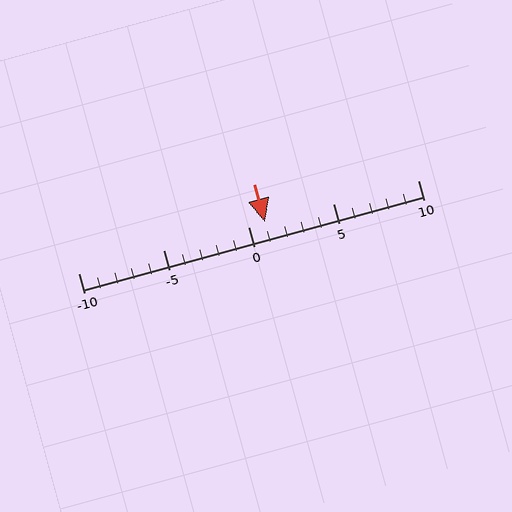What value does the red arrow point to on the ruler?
The red arrow points to approximately 1.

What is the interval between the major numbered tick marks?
The major tick marks are spaced 5 units apart.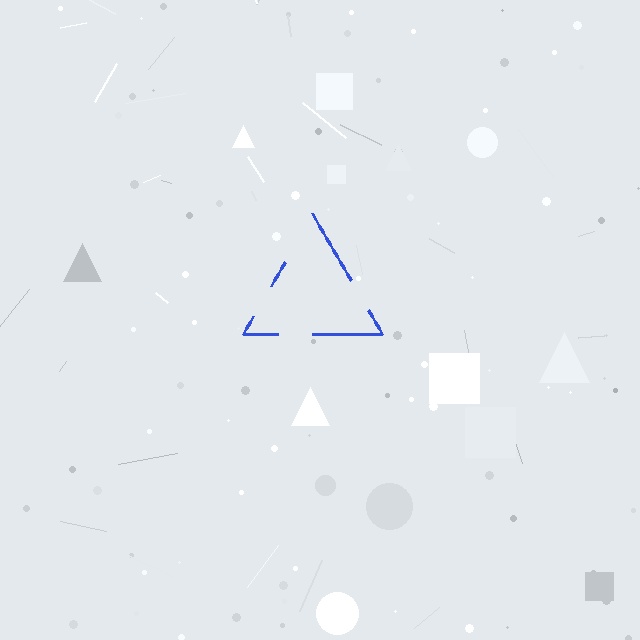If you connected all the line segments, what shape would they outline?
They would outline a triangle.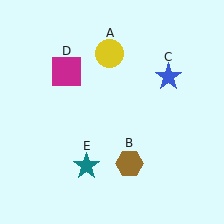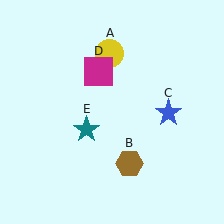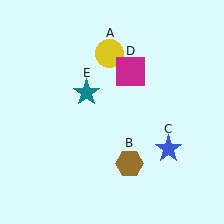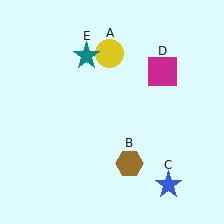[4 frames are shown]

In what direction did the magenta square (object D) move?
The magenta square (object D) moved right.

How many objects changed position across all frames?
3 objects changed position: blue star (object C), magenta square (object D), teal star (object E).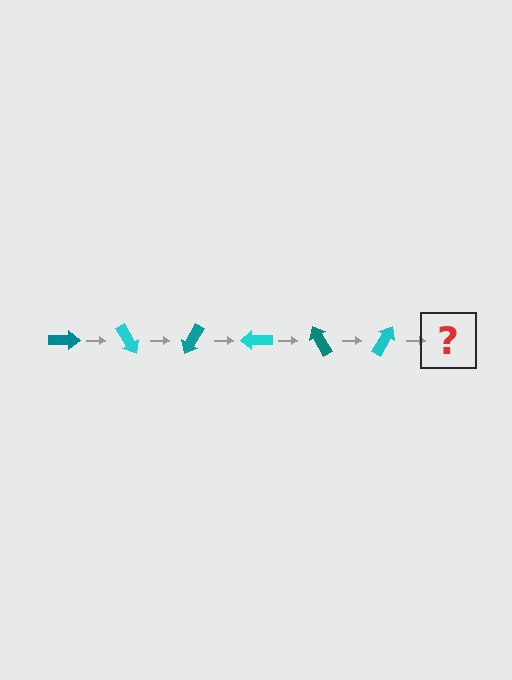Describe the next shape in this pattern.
It should be a teal arrow, rotated 360 degrees from the start.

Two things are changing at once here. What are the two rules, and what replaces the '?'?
The two rules are that it rotates 60 degrees each step and the color cycles through teal and cyan. The '?' should be a teal arrow, rotated 360 degrees from the start.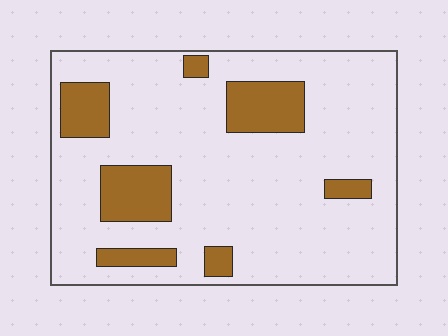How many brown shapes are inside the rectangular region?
7.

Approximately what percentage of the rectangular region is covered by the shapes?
Approximately 20%.